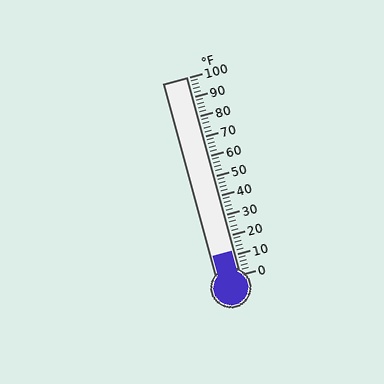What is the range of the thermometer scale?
The thermometer scale ranges from 0°F to 100°F.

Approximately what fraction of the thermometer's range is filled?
The thermometer is filled to approximately 10% of its range.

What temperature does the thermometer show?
The thermometer shows approximately 12°F.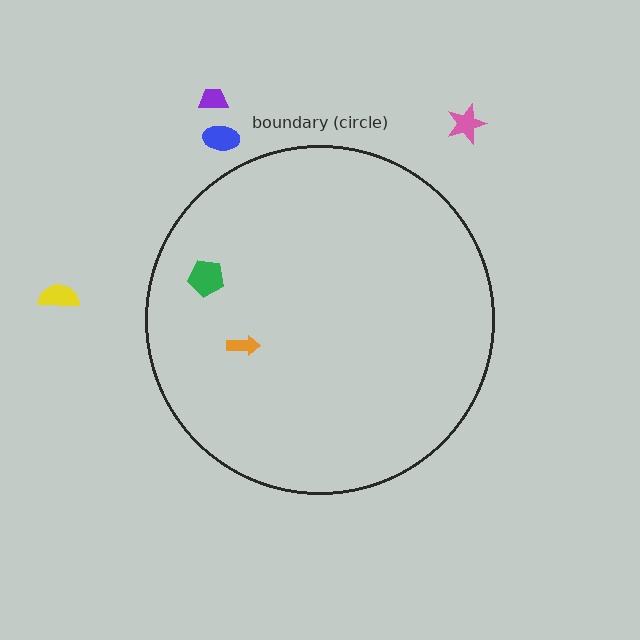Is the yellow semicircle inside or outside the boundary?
Outside.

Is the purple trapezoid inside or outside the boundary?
Outside.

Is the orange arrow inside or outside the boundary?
Inside.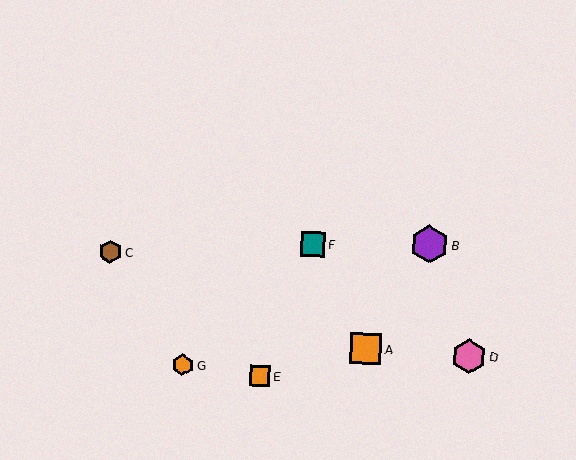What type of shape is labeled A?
Shape A is an orange square.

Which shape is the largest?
The purple hexagon (labeled B) is the largest.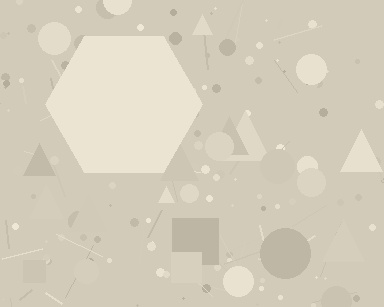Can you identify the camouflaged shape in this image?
The camouflaged shape is a hexagon.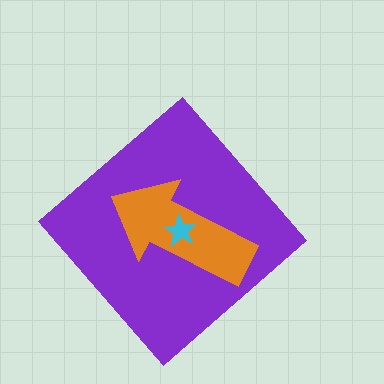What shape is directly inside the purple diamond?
The orange arrow.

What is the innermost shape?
The cyan star.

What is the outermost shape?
The purple diamond.